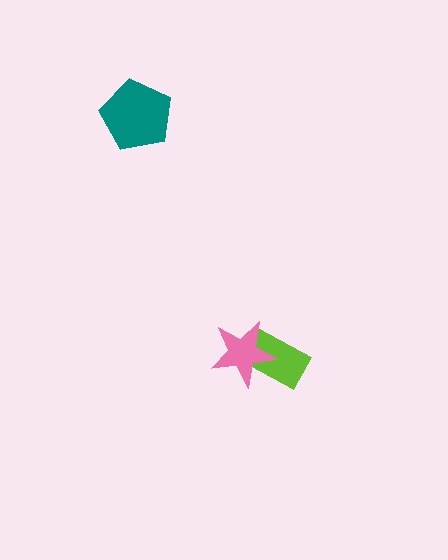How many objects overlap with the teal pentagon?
0 objects overlap with the teal pentagon.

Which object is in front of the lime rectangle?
The pink star is in front of the lime rectangle.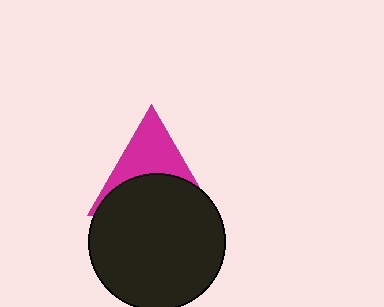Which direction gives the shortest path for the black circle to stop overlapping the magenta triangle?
Moving down gives the shortest separation.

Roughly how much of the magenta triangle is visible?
About half of it is visible (roughly 48%).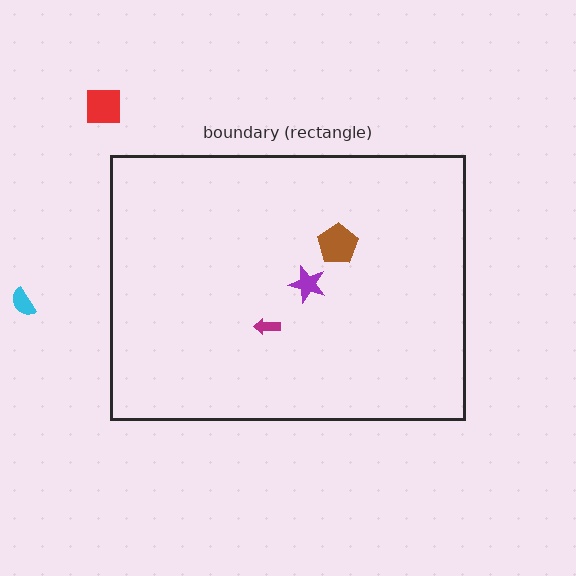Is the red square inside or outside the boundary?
Outside.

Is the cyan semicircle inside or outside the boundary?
Outside.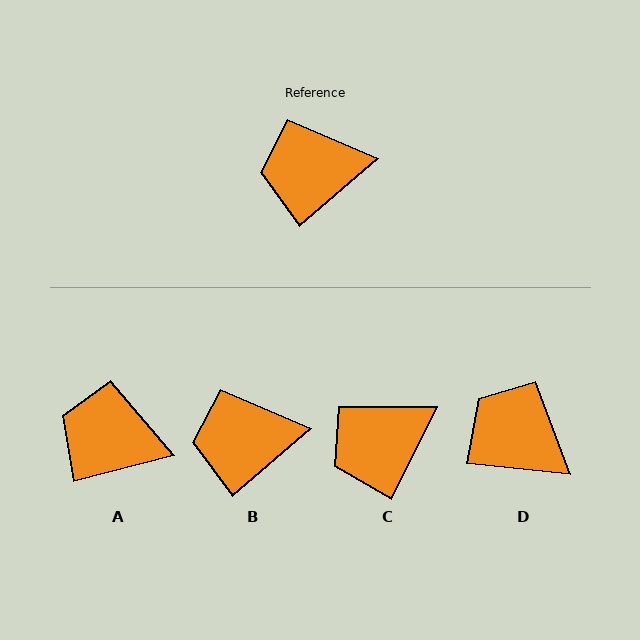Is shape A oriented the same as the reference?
No, it is off by about 26 degrees.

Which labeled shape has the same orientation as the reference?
B.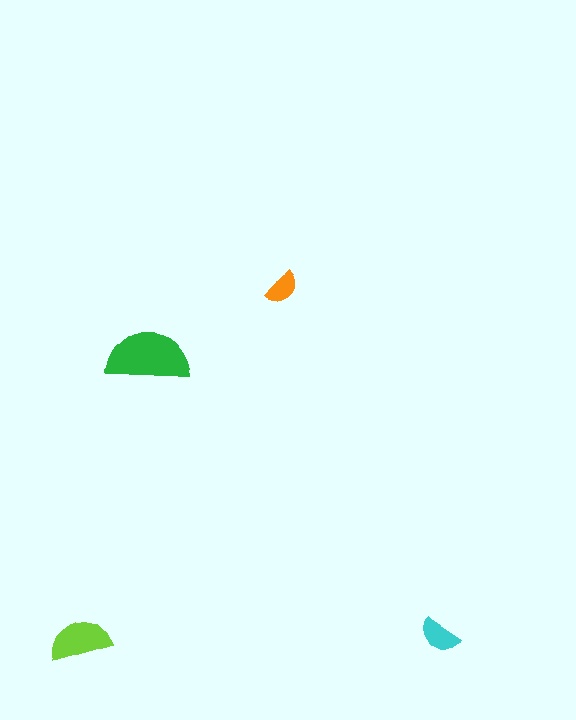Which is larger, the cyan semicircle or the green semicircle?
The green one.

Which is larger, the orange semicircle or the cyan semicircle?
The cyan one.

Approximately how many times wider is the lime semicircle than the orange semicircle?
About 1.5 times wider.